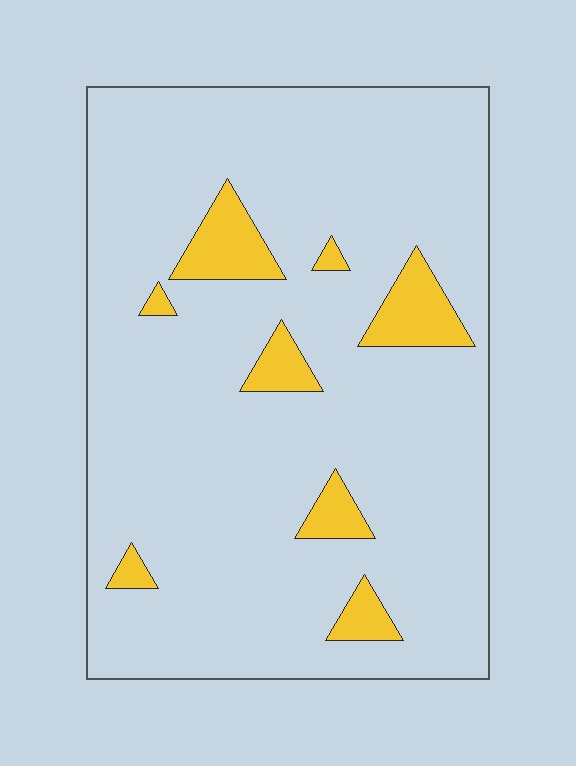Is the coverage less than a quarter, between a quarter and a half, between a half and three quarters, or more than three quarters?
Less than a quarter.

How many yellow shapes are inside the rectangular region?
8.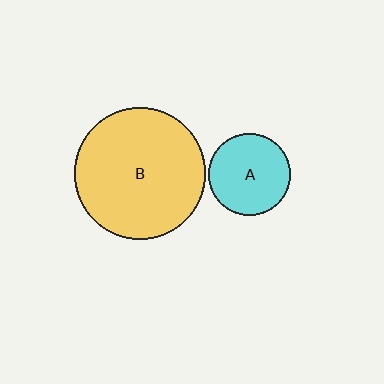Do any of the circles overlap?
No, none of the circles overlap.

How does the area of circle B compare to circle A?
Approximately 2.5 times.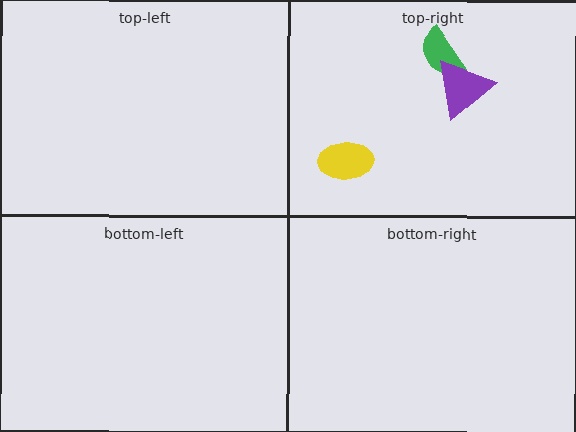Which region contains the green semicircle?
The top-right region.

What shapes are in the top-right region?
The yellow ellipse, the green semicircle, the purple triangle.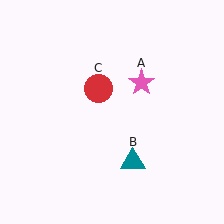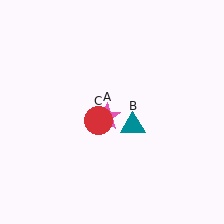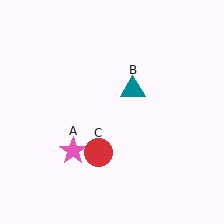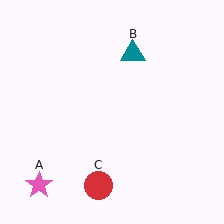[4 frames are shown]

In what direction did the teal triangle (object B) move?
The teal triangle (object B) moved up.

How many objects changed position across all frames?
3 objects changed position: pink star (object A), teal triangle (object B), red circle (object C).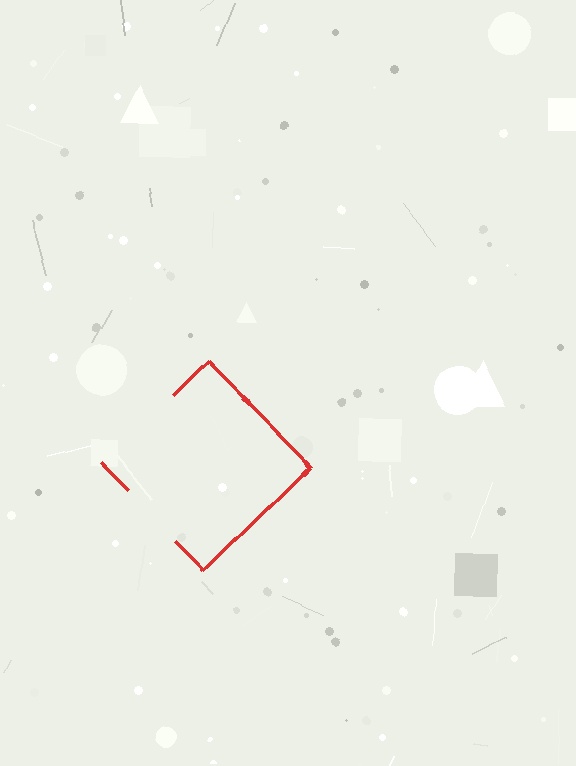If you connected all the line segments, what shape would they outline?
They would outline a diamond.